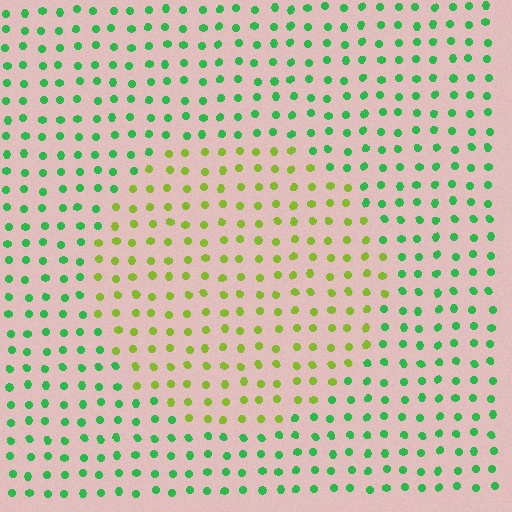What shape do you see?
I see a circle.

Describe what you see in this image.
The image is filled with small green elements in a uniform arrangement. A circle-shaped region is visible where the elements are tinted to a slightly different hue, forming a subtle color boundary.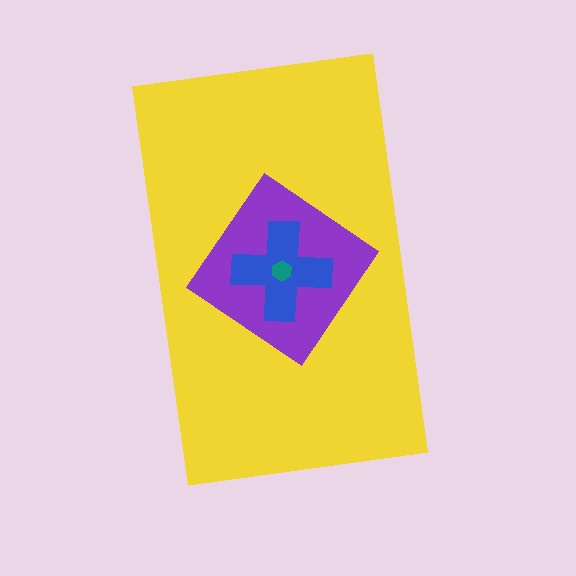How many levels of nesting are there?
4.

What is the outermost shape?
The yellow rectangle.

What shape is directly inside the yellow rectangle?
The purple diamond.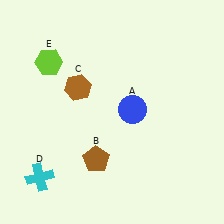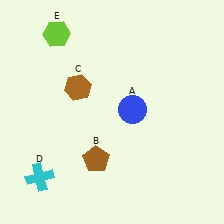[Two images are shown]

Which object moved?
The lime hexagon (E) moved up.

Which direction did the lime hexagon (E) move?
The lime hexagon (E) moved up.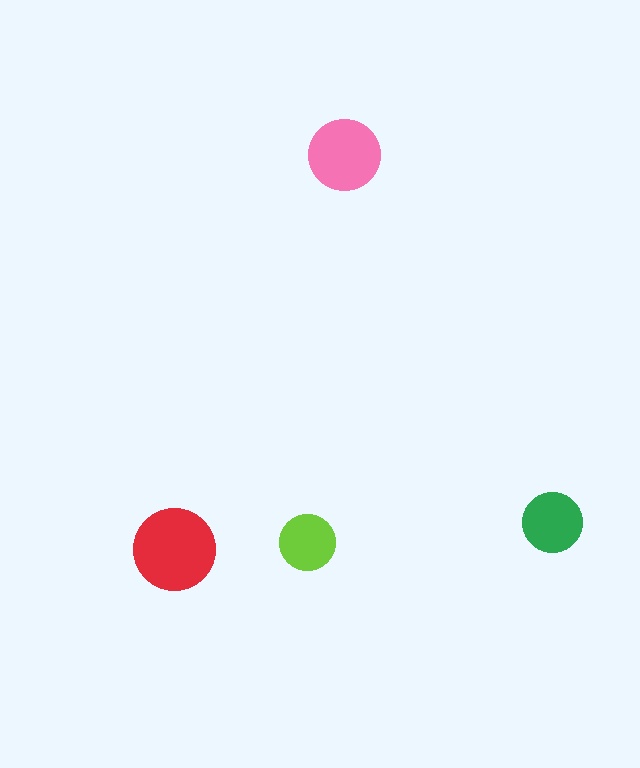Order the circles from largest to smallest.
the red one, the pink one, the green one, the lime one.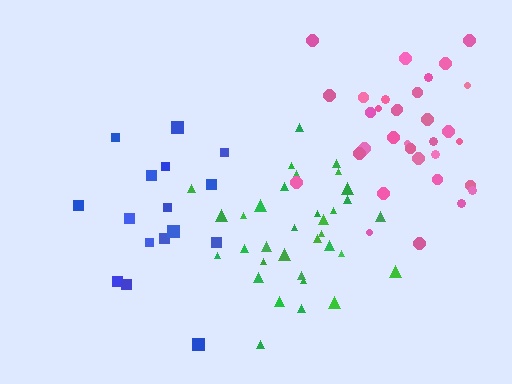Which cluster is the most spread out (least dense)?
Blue.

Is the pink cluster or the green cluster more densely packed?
Green.